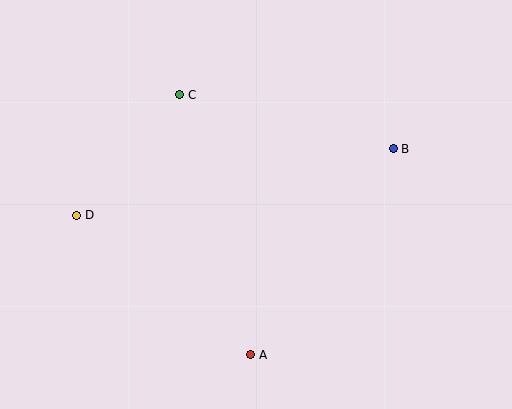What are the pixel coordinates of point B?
Point B is at (393, 149).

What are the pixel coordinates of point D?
Point D is at (77, 215).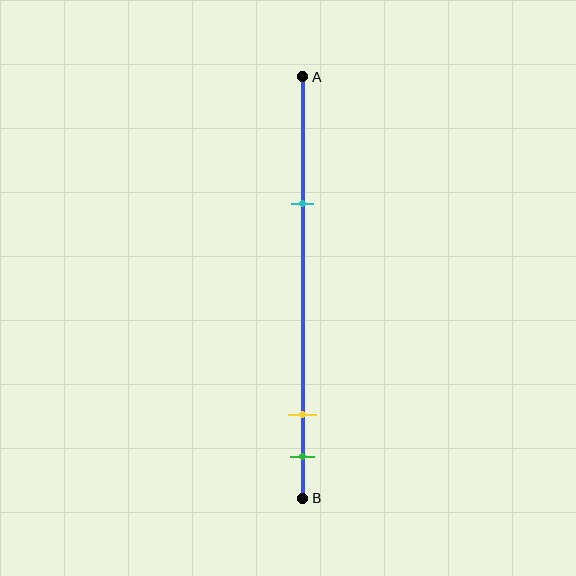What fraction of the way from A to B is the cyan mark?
The cyan mark is approximately 30% (0.3) of the way from A to B.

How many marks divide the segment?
There are 3 marks dividing the segment.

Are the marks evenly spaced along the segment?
No, the marks are not evenly spaced.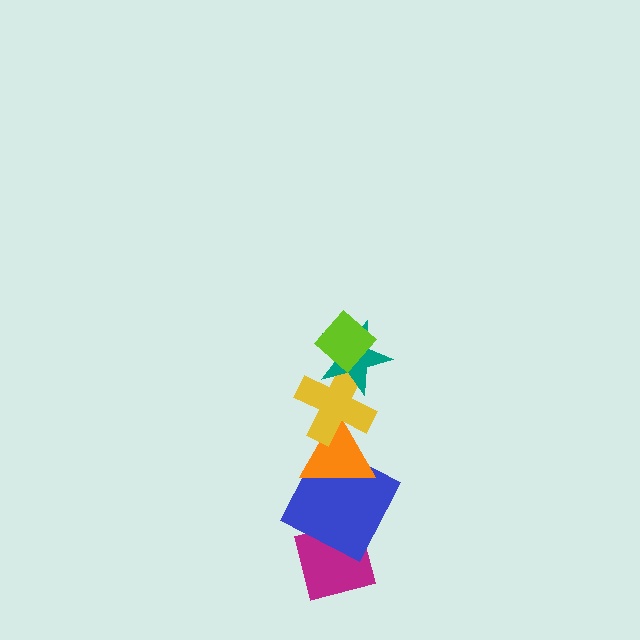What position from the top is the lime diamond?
The lime diamond is 1st from the top.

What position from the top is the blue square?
The blue square is 5th from the top.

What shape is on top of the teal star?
The lime diamond is on top of the teal star.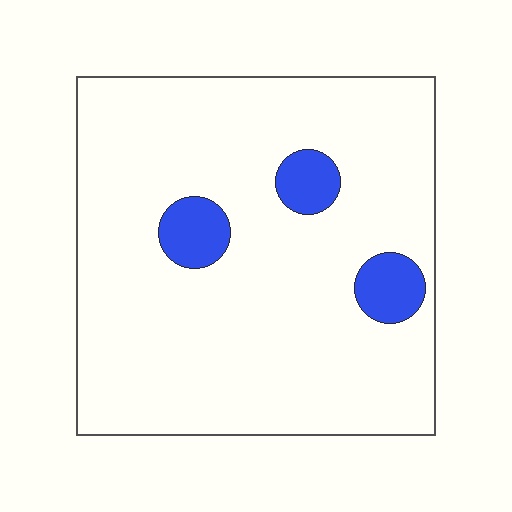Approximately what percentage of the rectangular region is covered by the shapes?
Approximately 10%.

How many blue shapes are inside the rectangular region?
3.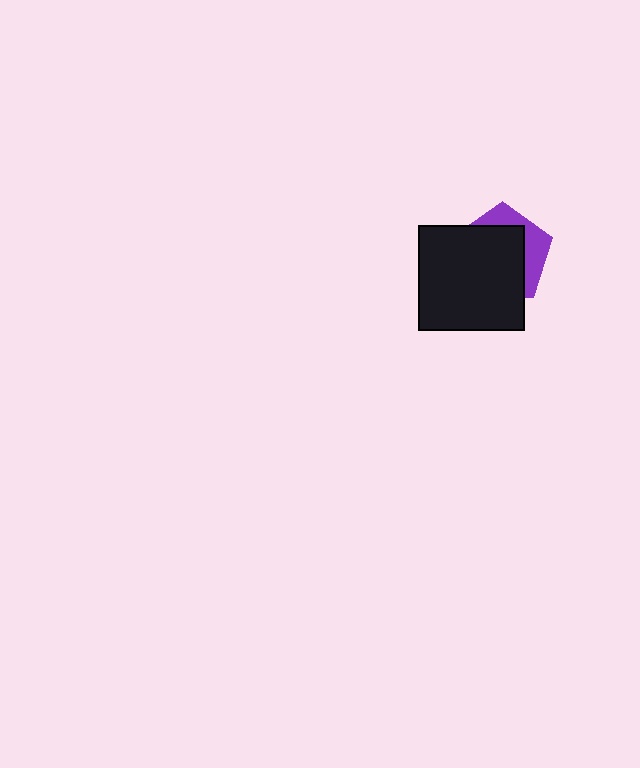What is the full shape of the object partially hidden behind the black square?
The partially hidden object is a purple pentagon.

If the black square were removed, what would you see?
You would see the complete purple pentagon.